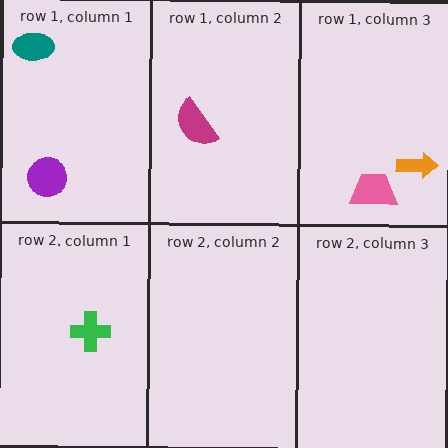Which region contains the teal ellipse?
The row 1, column 1 region.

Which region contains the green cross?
The row 2, column 1 region.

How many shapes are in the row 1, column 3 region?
2.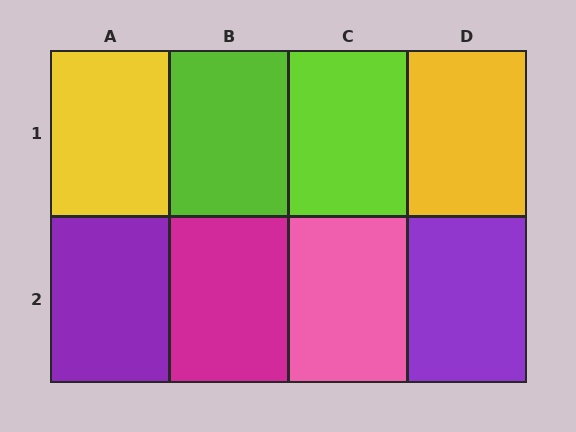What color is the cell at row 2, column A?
Purple.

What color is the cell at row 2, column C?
Pink.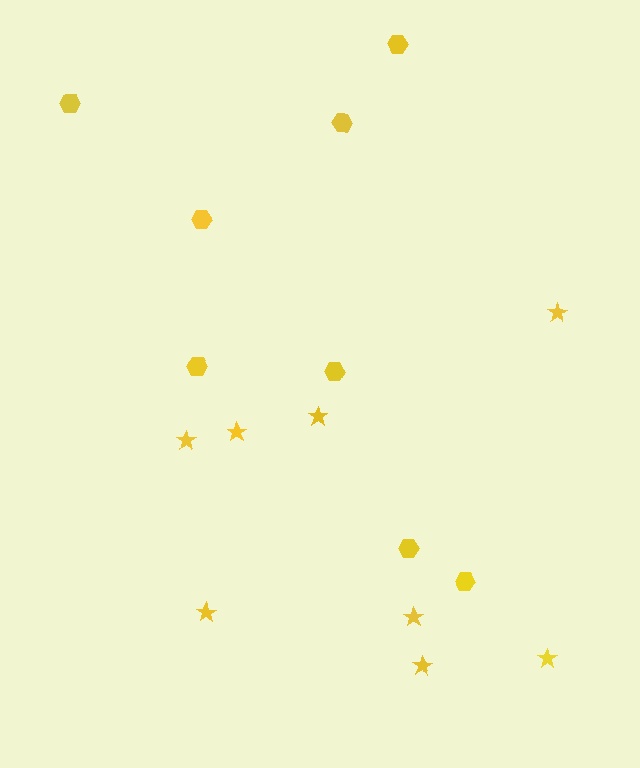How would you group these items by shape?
There are 2 groups: one group of stars (8) and one group of hexagons (8).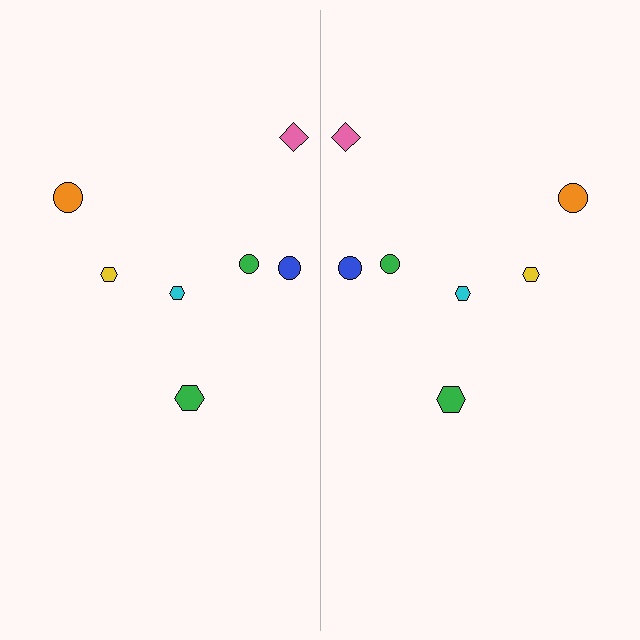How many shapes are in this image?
There are 14 shapes in this image.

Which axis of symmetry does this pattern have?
The pattern has a vertical axis of symmetry running through the center of the image.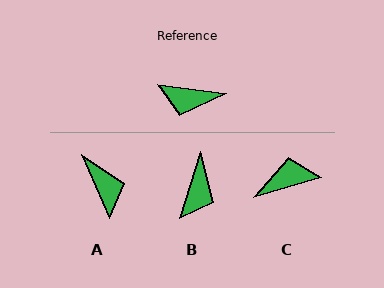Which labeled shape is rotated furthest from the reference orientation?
C, about 156 degrees away.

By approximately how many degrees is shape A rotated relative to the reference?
Approximately 121 degrees counter-clockwise.